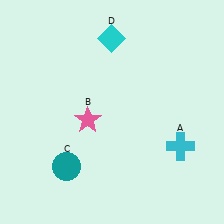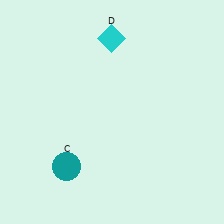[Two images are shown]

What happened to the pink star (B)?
The pink star (B) was removed in Image 2. It was in the bottom-left area of Image 1.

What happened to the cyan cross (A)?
The cyan cross (A) was removed in Image 2. It was in the bottom-right area of Image 1.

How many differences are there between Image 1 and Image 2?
There are 2 differences between the two images.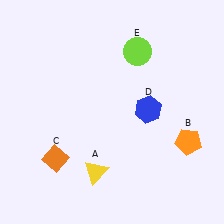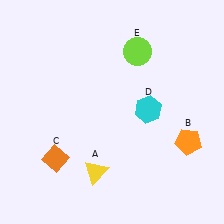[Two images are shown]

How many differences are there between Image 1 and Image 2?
There is 1 difference between the two images.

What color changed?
The hexagon (D) changed from blue in Image 1 to cyan in Image 2.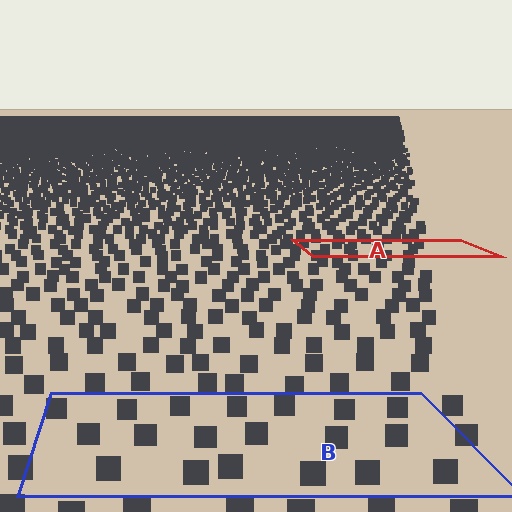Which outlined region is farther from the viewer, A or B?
Region A is farther from the viewer — the texture elements inside it appear smaller and more densely packed.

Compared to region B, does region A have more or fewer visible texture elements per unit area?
Region A has more texture elements per unit area — they are packed more densely because it is farther away.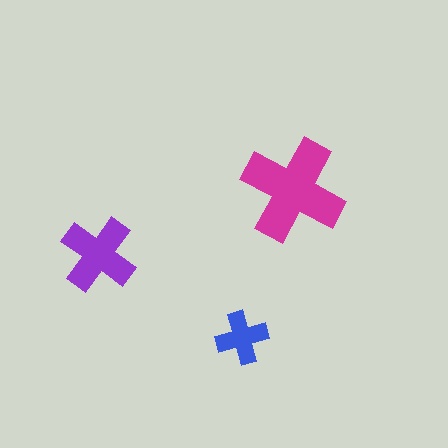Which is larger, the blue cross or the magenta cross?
The magenta one.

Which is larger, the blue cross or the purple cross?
The purple one.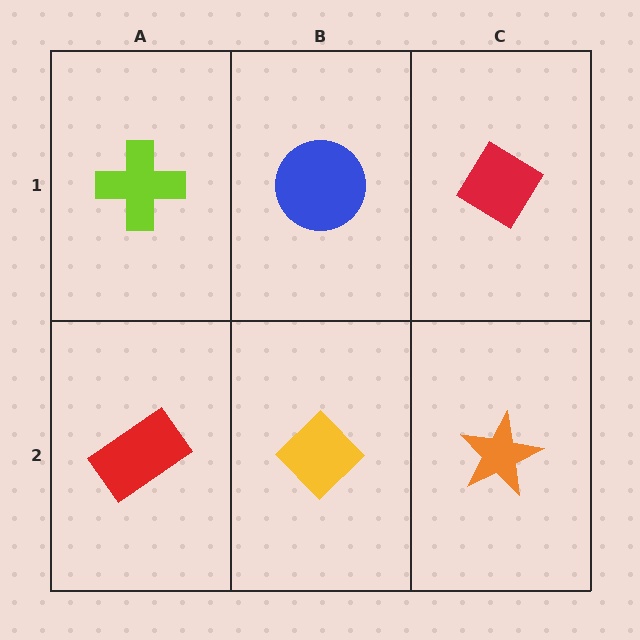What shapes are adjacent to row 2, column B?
A blue circle (row 1, column B), a red rectangle (row 2, column A), an orange star (row 2, column C).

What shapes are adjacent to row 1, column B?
A yellow diamond (row 2, column B), a lime cross (row 1, column A), a red diamond (row 1, column C).